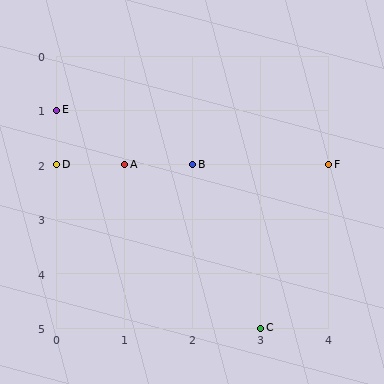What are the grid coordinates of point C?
Point C is at grid coordinates (3, 5).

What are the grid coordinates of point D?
Point D is at grid coordinates (0, 2).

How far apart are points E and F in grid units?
Points E and F are 4 columns and 1 row apart (about 4.1 grid units diagonally).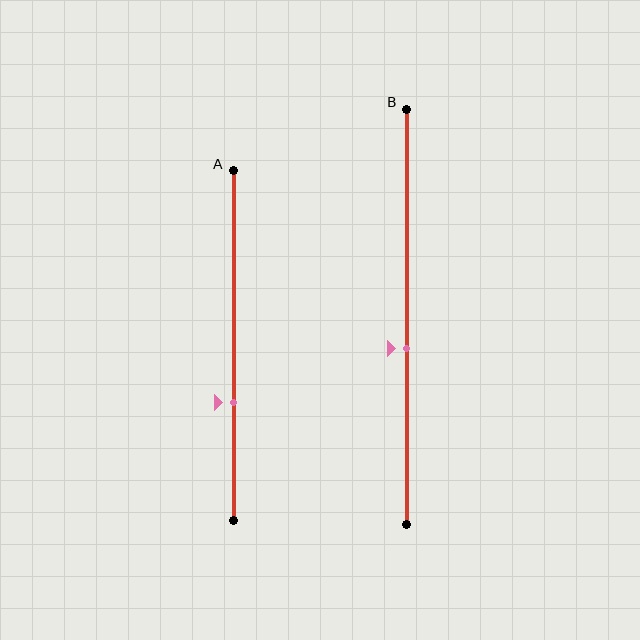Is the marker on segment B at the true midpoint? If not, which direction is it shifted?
No, the marker on segment B is shifted downward by about 8% of the segment length.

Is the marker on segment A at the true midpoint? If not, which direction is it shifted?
No, the marker on segment A is shifted downward by about 16% of the segment length.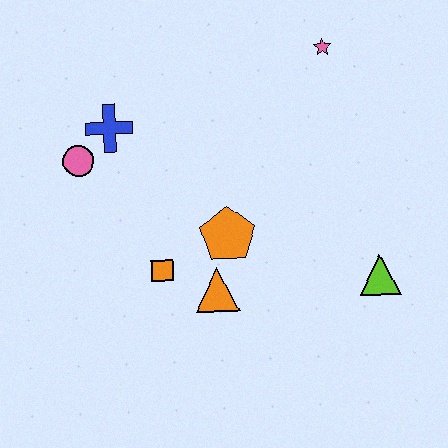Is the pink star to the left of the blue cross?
No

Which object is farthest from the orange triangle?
The pink star is farthest from the orange triangle.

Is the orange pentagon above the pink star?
No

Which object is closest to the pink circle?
The blue cross is closest to the pink circle.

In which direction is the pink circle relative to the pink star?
The pink circle is to the left of the pink star.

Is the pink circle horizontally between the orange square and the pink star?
No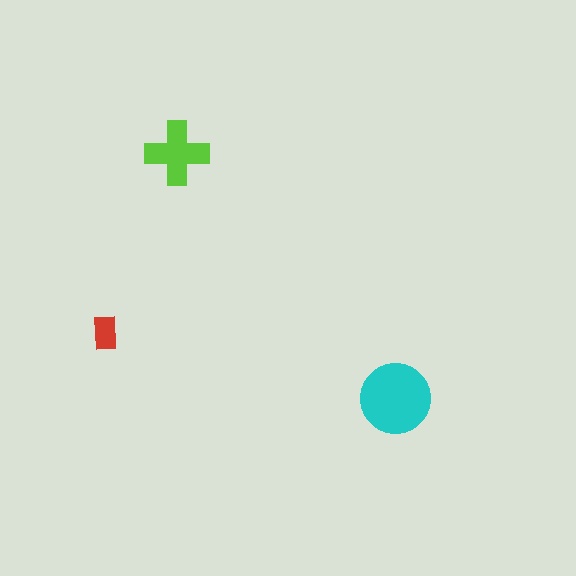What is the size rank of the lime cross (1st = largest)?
2nd.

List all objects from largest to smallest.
The cyan circle, the lime cross, the red rectangle.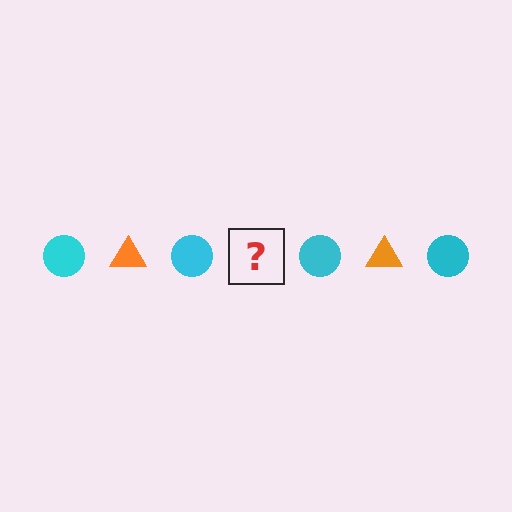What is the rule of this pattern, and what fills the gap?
The rule is that the pattern alternates between cyan circle and orange triangle. The gap should be filled with an orange triangle.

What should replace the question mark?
The question mark should be replaced with an orange triangle.